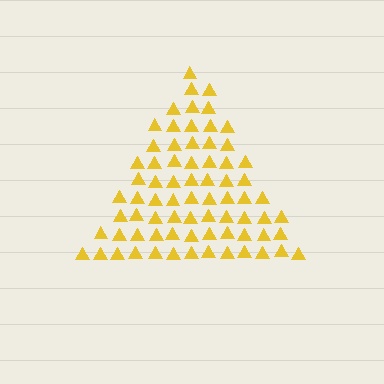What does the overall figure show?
The overall figure shows a triangle.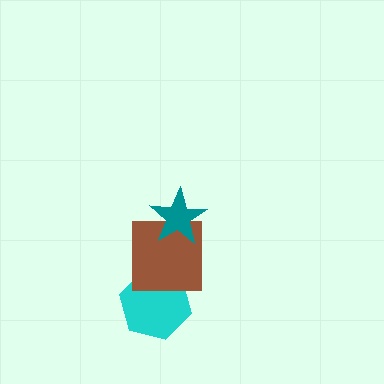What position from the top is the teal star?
The teal star is 1st from the top.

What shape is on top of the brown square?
The teal star is on top of the brown square.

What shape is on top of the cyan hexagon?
The brown square is on top of the cyan hexagon.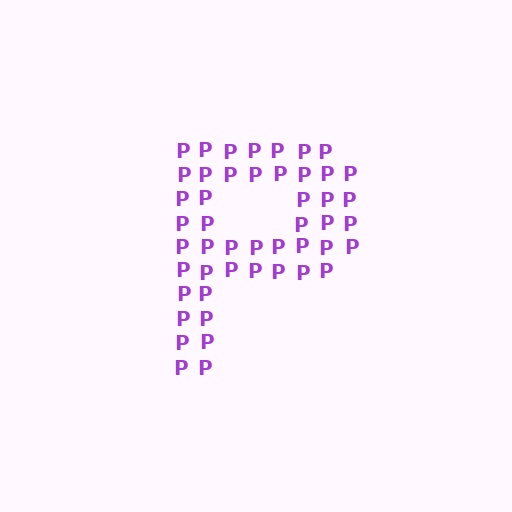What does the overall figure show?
The overall figure shows the letter P.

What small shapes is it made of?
It is made of small letter P's.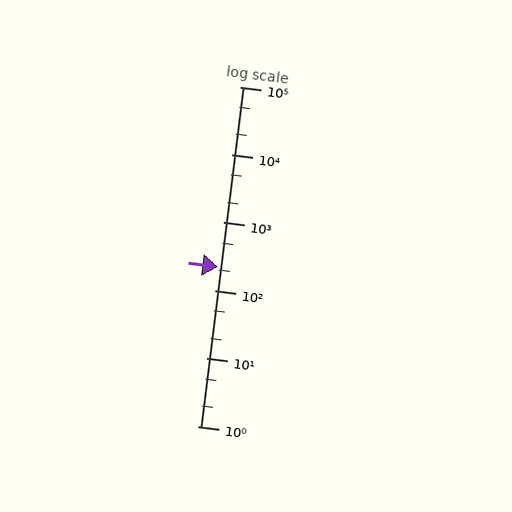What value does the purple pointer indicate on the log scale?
The pointer indicates approximately 220.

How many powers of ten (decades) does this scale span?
The scale spans 5 decades, from 1 to 100000.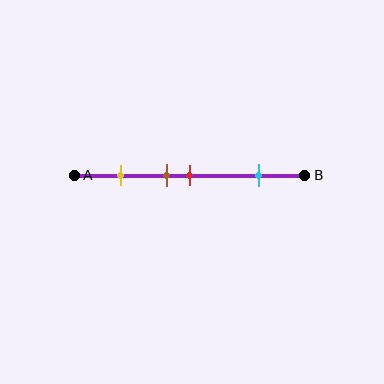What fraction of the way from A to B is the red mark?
The red mark is approximately 50% (0.5) of the way from A to B.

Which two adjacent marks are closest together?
The brown and red marks are the closest adjacent pair.